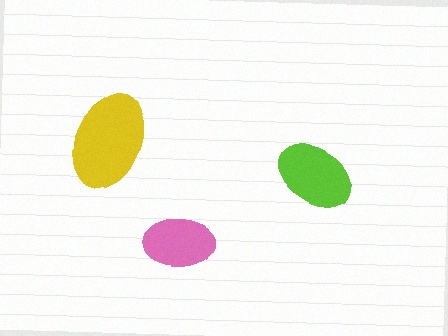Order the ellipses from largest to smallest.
the yellow one, the lime one, the pink one.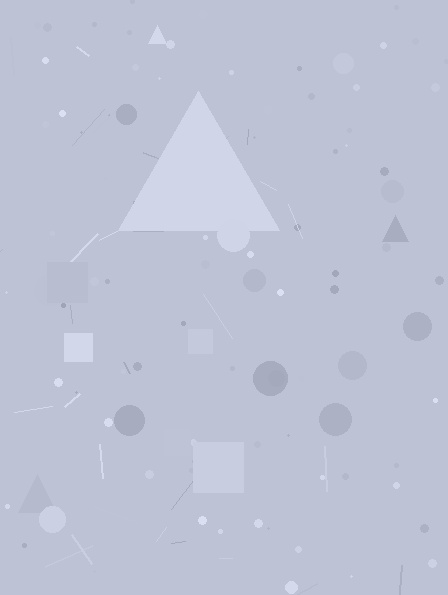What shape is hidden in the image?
A triangle is hidden in the image.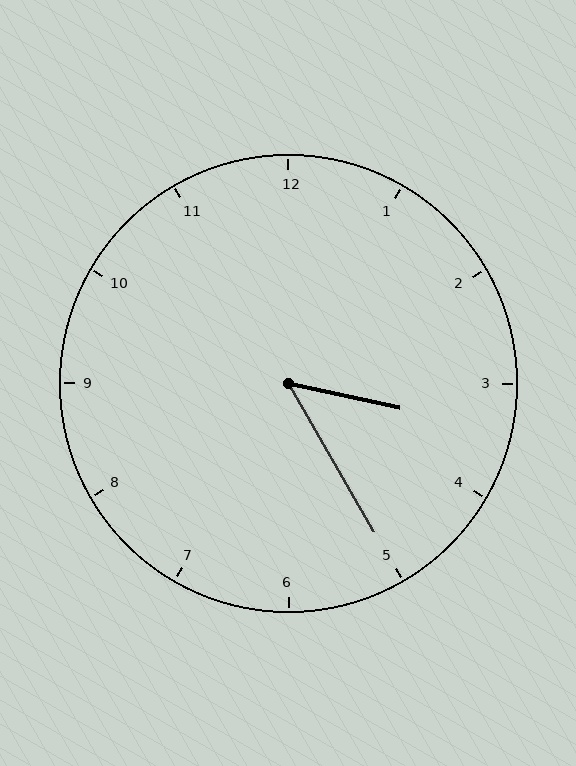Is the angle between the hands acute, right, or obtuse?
It is acute.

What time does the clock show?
3:25.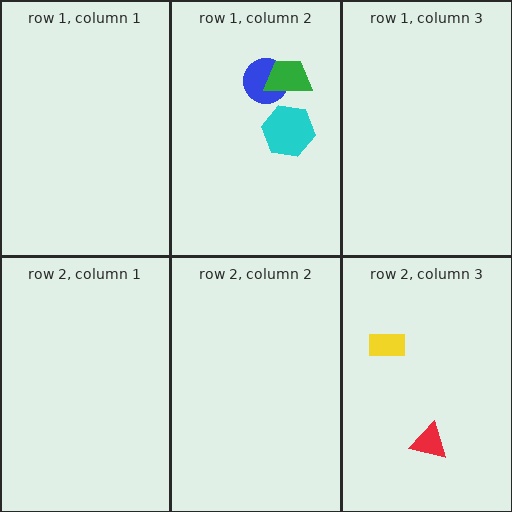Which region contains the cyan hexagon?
The row 1, column 2 region.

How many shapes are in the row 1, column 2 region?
3.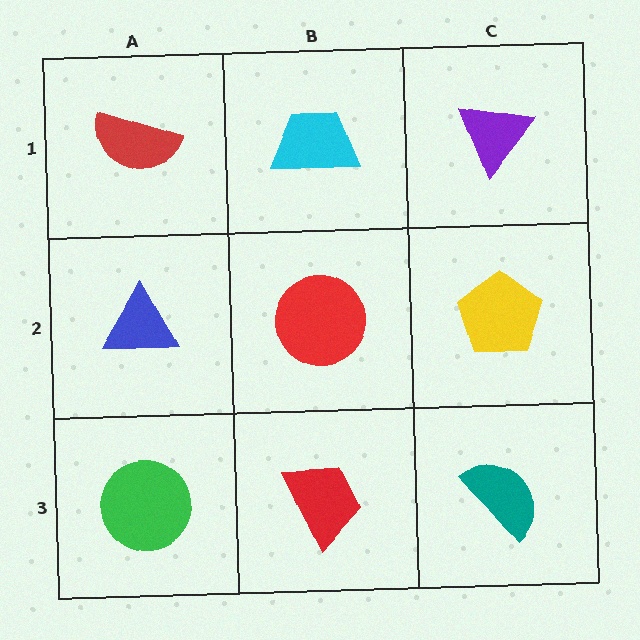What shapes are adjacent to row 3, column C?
A yellow pentagon (row 2, column C), a red trapezoid (row 3, column B).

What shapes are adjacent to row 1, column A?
A blue triangle (row 2, column A), a cyan trapezoid (row 1, column B).